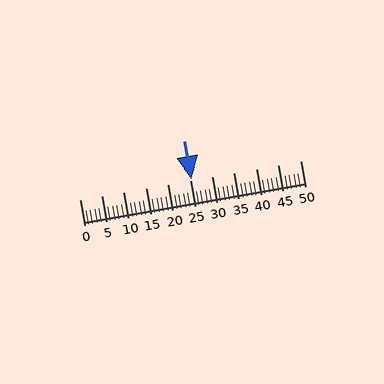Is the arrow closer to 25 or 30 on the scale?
The arrow is closer to 25.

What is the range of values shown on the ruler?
The ruler shows values from 0 to 50.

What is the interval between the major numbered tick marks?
The major tick marks are spaced 5 units apart.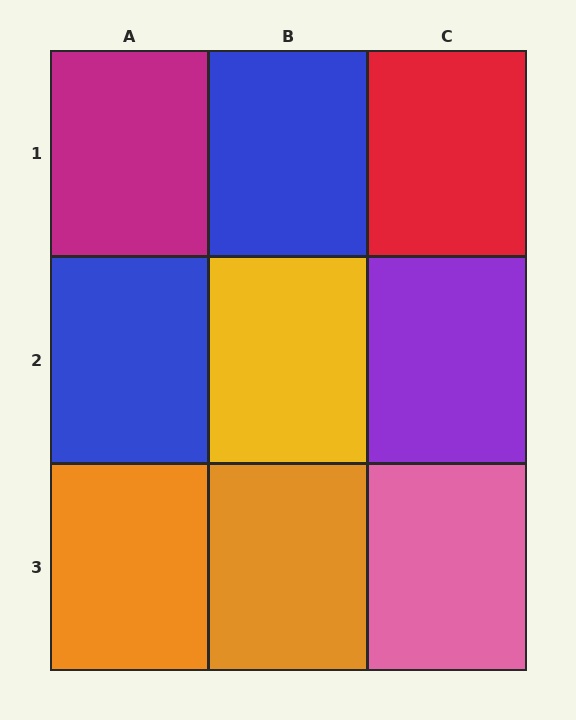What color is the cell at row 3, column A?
Orange.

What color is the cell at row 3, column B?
Orange.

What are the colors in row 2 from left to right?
Blue, yellow, purple.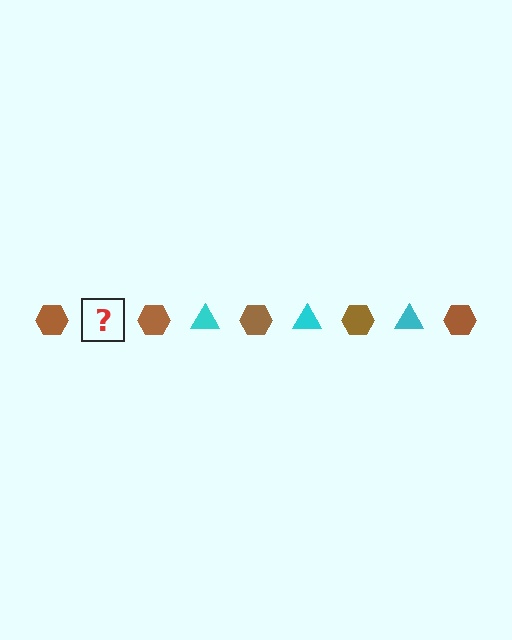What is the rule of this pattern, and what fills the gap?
The rule is that the pattern alternates between brown hexagon and cyan triangle. The gap should be filled with a cyan triangle.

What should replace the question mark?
The question mark should be replaced with a cyan triangle.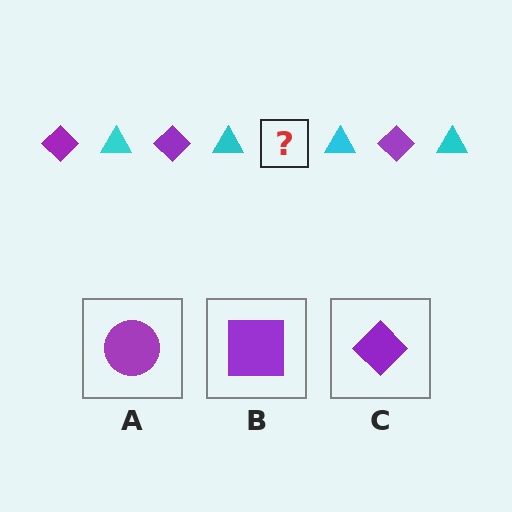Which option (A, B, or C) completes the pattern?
C.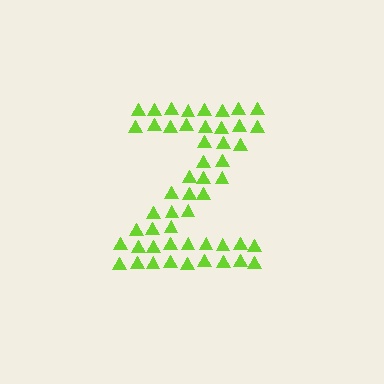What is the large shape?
The large shape is the letter Z.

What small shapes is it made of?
It is made of small triangles.